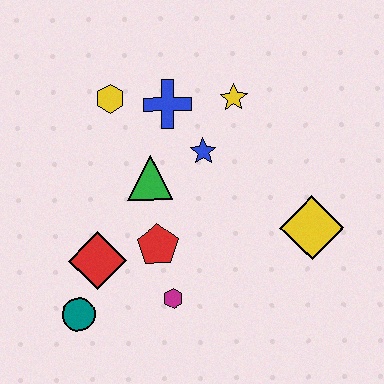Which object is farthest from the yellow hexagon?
The yellow diamond is farthest from the yellow hexagon.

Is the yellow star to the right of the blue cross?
Yes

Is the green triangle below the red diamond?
No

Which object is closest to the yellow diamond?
The blue star is closest to the yellow diamond.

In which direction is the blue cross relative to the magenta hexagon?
The blue cross is above the magenta hexagon.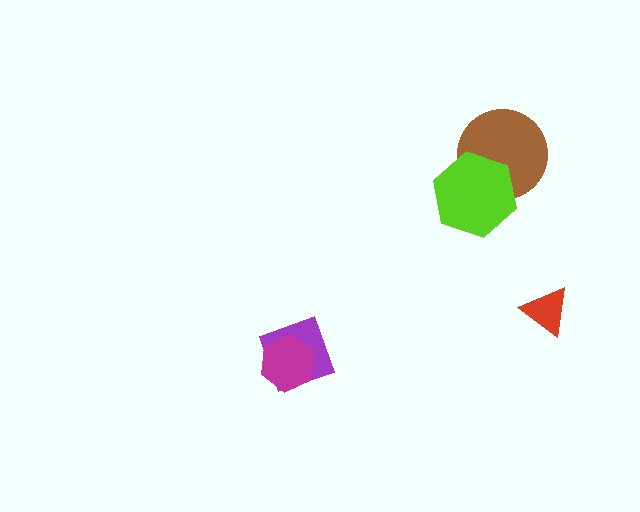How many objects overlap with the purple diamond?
1 object overlaps with the purple diamond.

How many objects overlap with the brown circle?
1 object overlaps with the brown circle.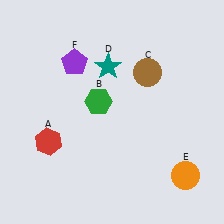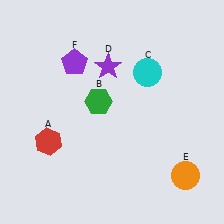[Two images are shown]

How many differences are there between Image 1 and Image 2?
There are 2 differences between the two images.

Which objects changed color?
C changed from brown to cyan. D changed from teal to purple.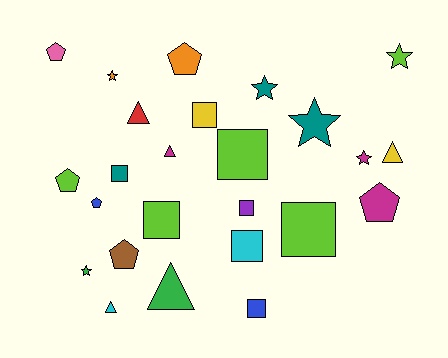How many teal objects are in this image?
There are 3 teal objects.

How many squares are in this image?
There are 8 squares.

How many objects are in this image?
There are 25 objects.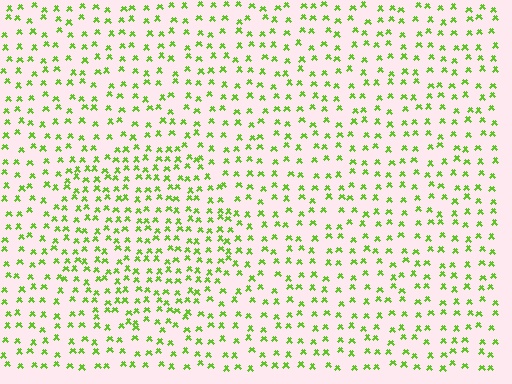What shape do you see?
I see a circle.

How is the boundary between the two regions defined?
The boundary is defined by a change in element density (approximately 1.6x ratio). All elements are the same color, size, and shape.